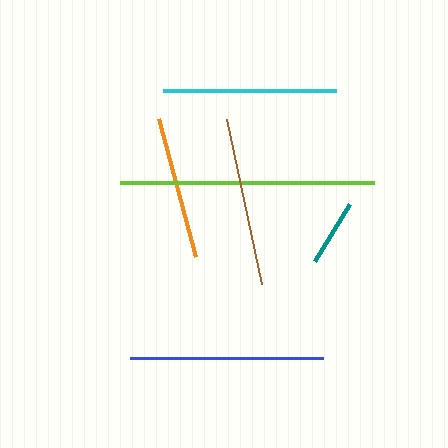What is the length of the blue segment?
The blue segment is approximately 193 pixels long.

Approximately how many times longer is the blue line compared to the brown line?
The blue line is approximately 1.1 times the length of the brown line.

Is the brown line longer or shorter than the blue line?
The blue line is longer than the brown line.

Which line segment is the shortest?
The teal line is the shortest at approximately 66 pixels.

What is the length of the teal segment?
The teal segment is approximately 66 pixels long.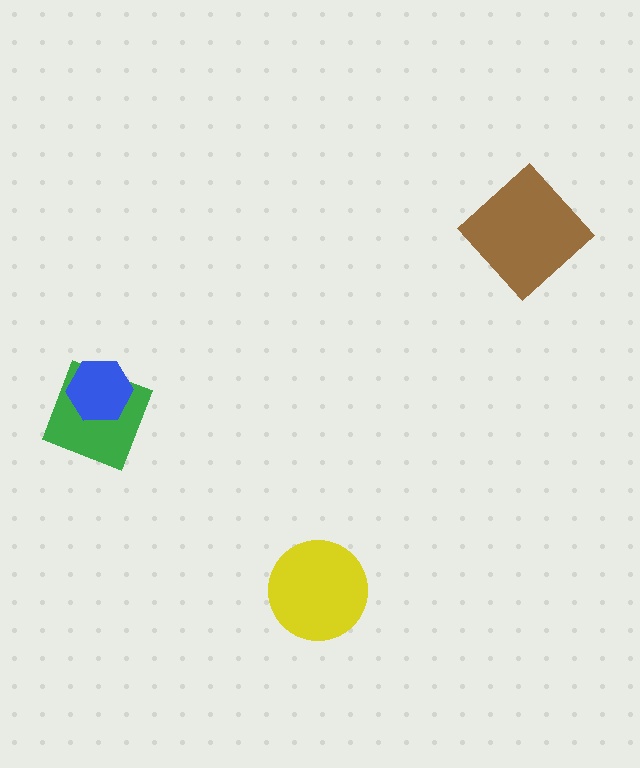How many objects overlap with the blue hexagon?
1 object overlaps with the blue hexagon.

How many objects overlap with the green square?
1 object overlaps with the green square.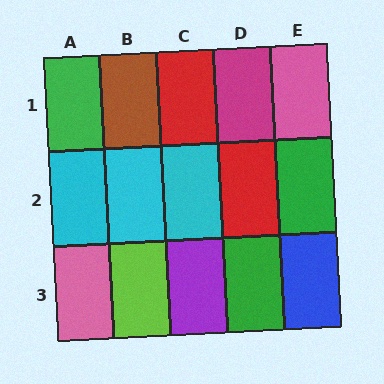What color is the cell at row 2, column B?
Cyan.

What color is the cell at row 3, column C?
Purple.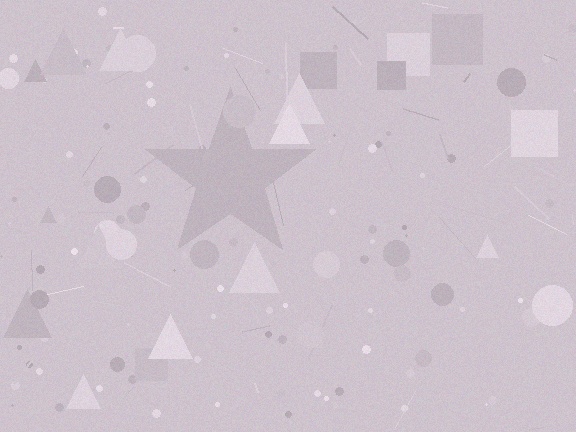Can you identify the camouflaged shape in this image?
The camouflaged shape is a star.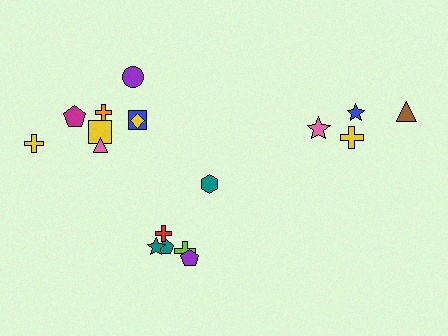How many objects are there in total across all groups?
There are 18 objects.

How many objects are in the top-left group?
There are 8 objects.